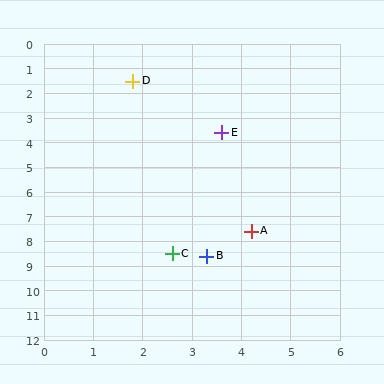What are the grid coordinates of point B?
Point B is at approximately (3.3, 8.6).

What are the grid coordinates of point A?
Point A is at approximately (4.2, 7.6).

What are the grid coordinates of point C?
Point C is at approximately (2.6, 8.5).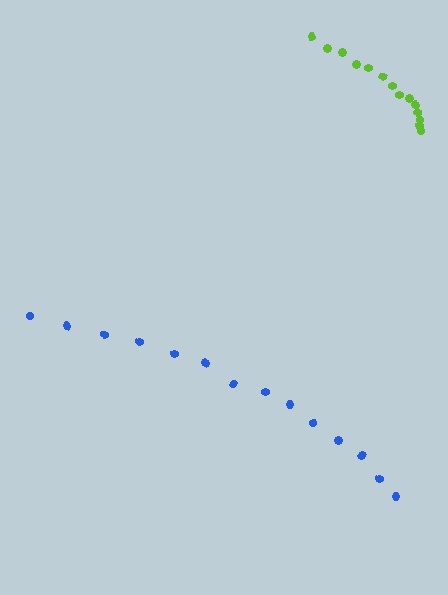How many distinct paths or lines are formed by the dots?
There are 2 distinct paths.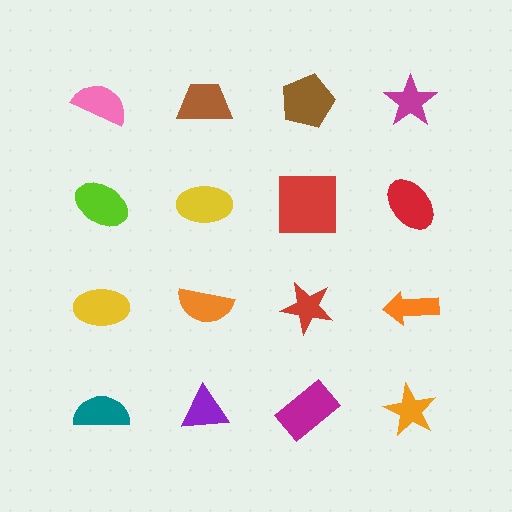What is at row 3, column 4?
An orange arrow.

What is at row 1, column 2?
A brown trapezoid.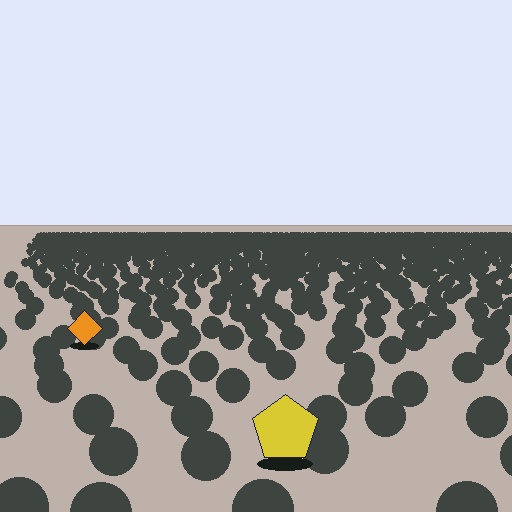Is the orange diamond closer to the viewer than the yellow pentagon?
No. The yellow pentagon is closer — you can tell from the texture gradient: the ground texture is coarser near it.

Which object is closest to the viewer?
The yellow pentagon is closest. The texture marks near it are larger and more spread out.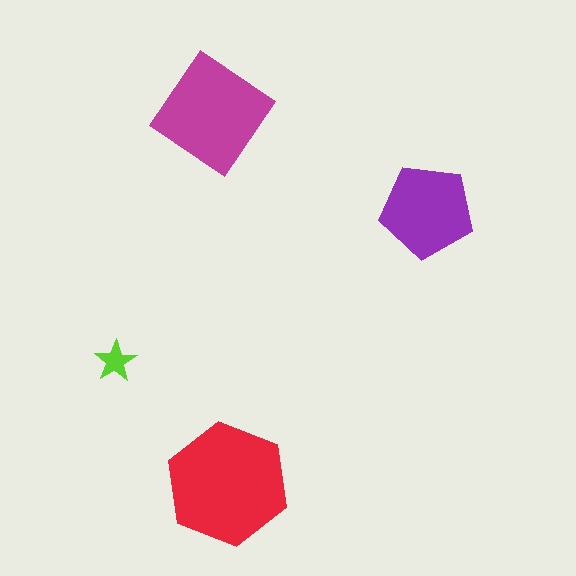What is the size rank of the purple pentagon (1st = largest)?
3rd.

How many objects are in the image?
There are 4 objects in the image.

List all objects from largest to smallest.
The red hexagon, the magenta diamond, the purple pentagon, the lime star.